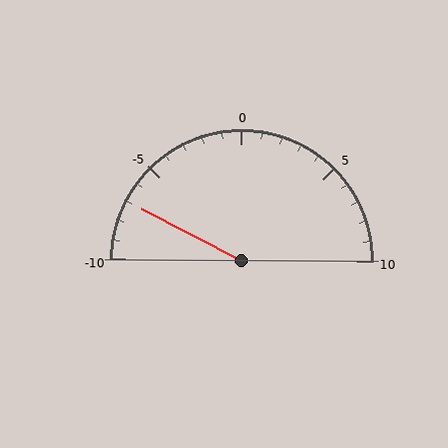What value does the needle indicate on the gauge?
The needle indicates approximately -7.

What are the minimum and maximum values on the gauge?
The gauge ranges from -10 to 10.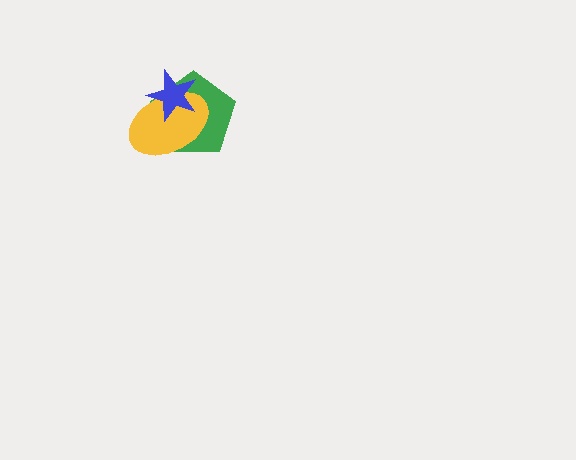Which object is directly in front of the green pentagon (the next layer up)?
The yellow ellipse is directly in front of the green pentagon.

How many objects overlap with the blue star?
2 objects overlap with the blue star.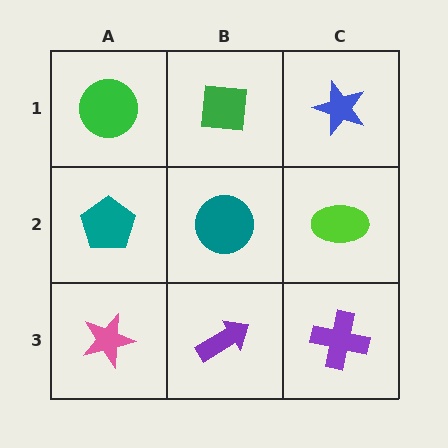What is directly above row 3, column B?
A teal circle.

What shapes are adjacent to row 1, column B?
A teal circle (row 2, column B), a green circle (row 1, column A), a blue star (row 1, column C).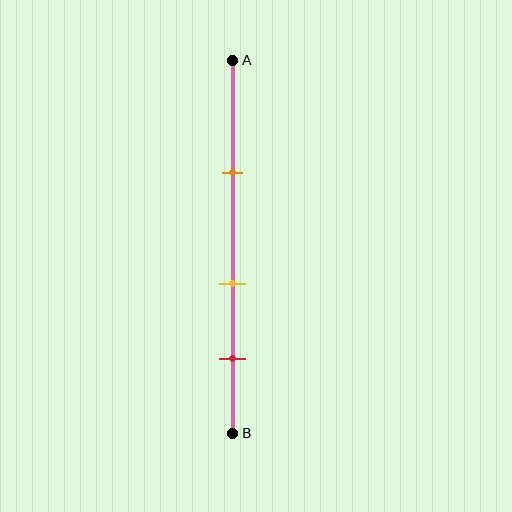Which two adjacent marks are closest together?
The yellow and red marks are the closest adjacent pair.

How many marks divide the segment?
There are 3 marks dividing the segment.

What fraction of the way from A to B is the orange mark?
The orange mark is approximately 30% (0.3) of the way from A to B.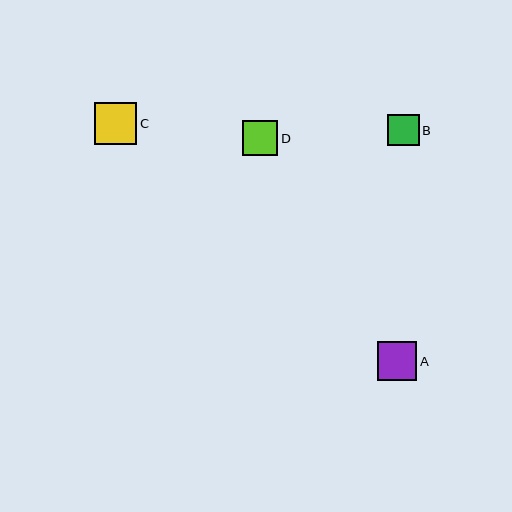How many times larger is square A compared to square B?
Square A is approximately 1.2 times the size of square B.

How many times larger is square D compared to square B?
Square D is approximately 1.1 times the size of square B.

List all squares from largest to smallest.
From largest to smallest: C, A, D, B.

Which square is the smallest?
Square B is the smallest with a size of approximately 32 pixels.